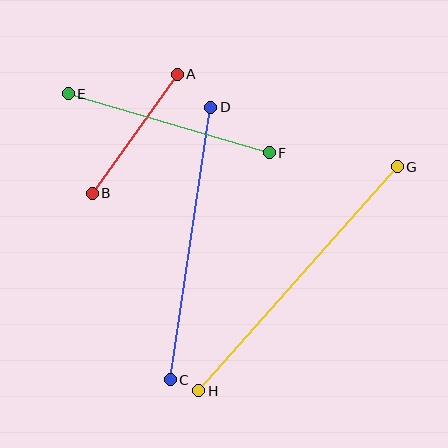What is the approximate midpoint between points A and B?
The midpoint is at approximately (135, 134) pixels.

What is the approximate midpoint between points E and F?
The midpoint is at approximately (169, 123) pixels.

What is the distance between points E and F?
The distance is approximately 210 pixels.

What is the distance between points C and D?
The distance is approximately 275 pixels.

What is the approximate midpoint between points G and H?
The midpoint is at approximately (298, 279) pixels.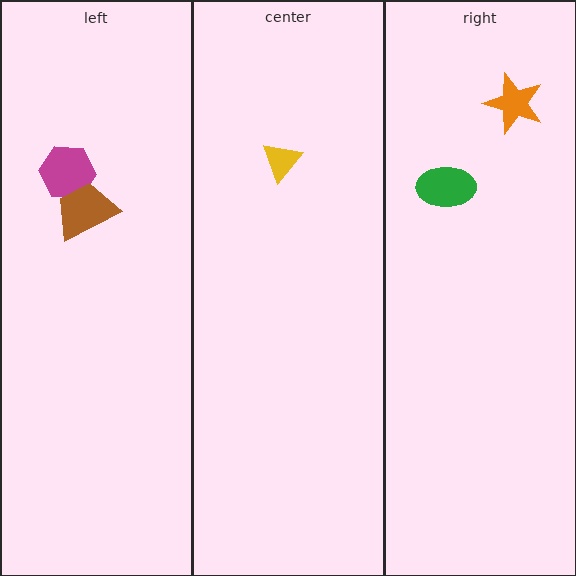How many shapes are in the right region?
2.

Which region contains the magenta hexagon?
The left region.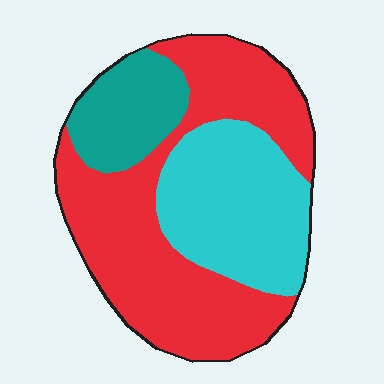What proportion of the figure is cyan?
Cyan takes up about one third (1/3) of the figure.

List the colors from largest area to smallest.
From largest to smallest: red, cyan, teal.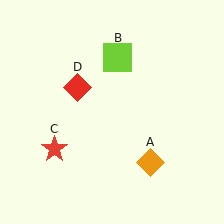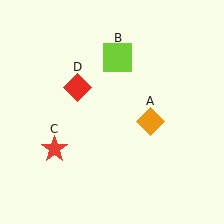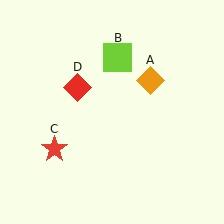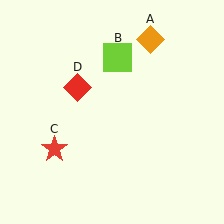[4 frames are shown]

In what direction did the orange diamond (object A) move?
The orange diamond (object A) moved up.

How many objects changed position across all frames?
1 object changed position: orange diamond (object A).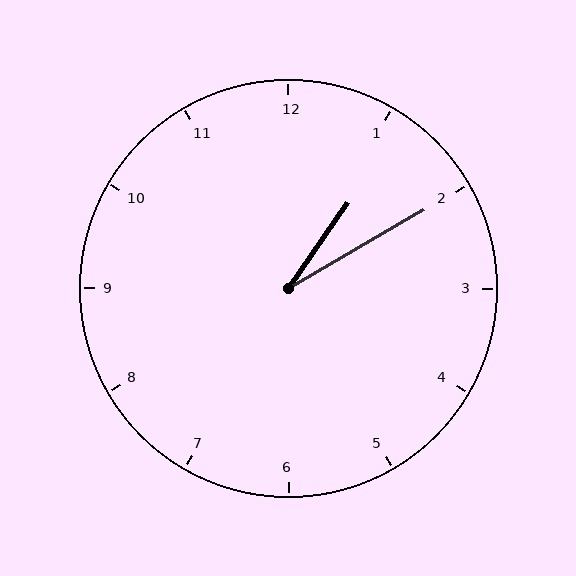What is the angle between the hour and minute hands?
Approximately 25 degrees.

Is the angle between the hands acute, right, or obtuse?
It is acute.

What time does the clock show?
1:10.